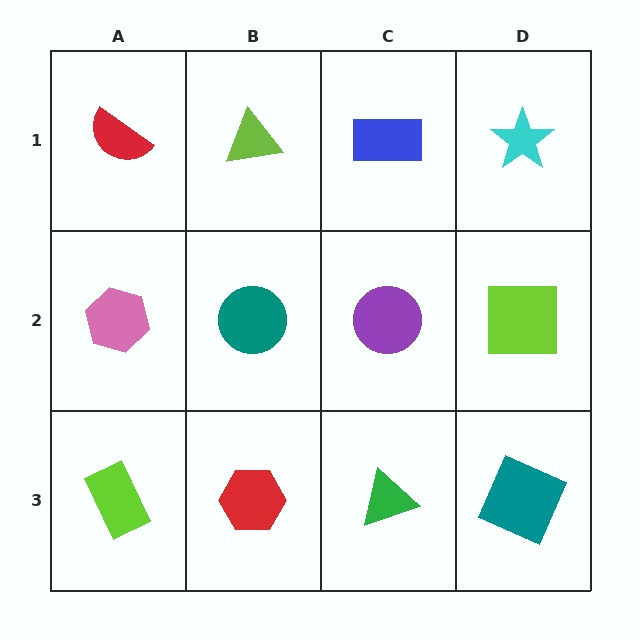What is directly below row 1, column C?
A purple circle.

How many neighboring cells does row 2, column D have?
3.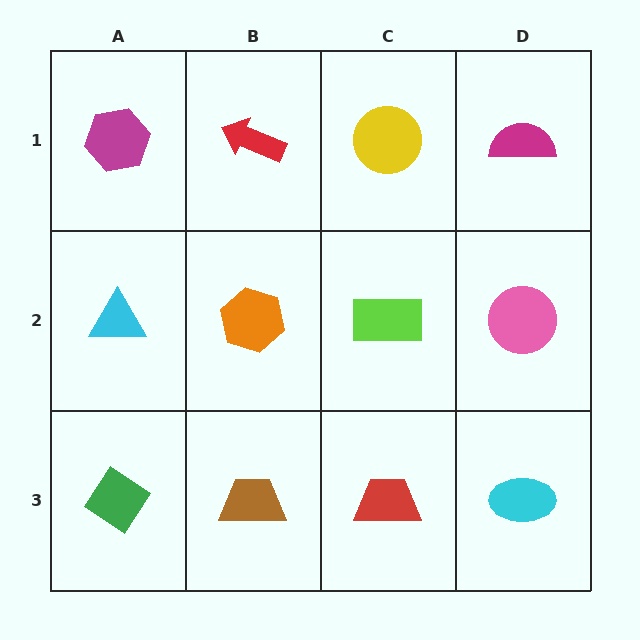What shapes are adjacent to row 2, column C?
A yellow circle (row 1, column C), a red trapezoid (row 3, column C), an orange hexagon (row 2, column B), a pink circle (row 2, column D).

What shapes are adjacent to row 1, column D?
A pink circle (row 2, column D), a yellow circle (row 1, column C).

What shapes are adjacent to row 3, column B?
An orange hexagon (row 2, column B), a green diamond (row 3, column A), a red trapezoid (row 3, column C).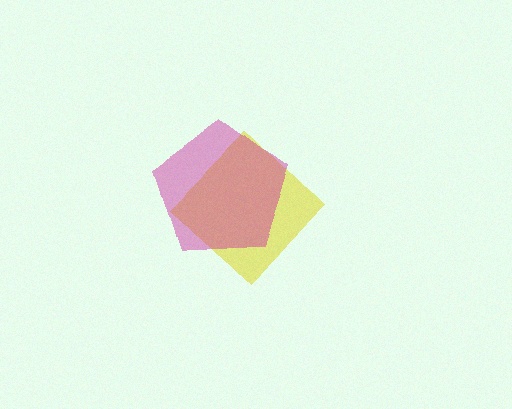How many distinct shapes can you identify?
There are 2 distinct shapes: a yellow diamond, a magenta pentagon.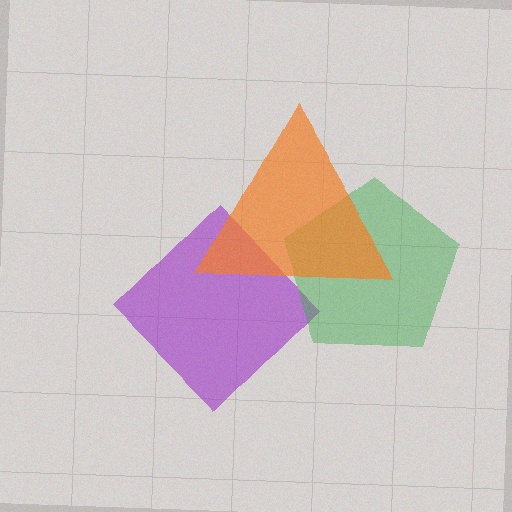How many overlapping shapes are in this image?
There are 3 overlapping shapes in the image.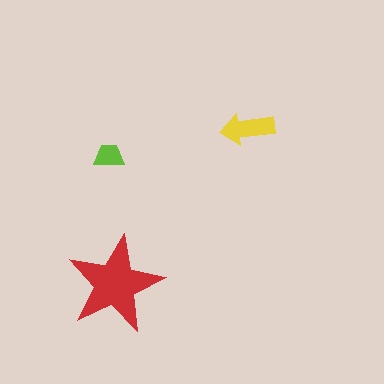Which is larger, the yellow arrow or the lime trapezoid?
The yellow arrow.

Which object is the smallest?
The lime trapezoid.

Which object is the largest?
The red star.